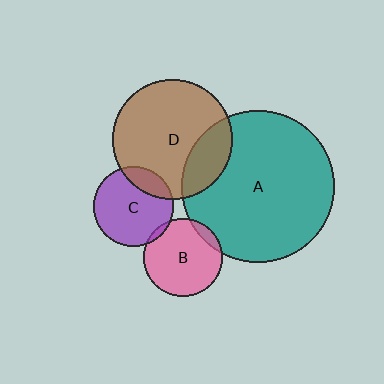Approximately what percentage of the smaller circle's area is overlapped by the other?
Approximately 20%.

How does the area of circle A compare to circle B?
Approximately 3.8 times.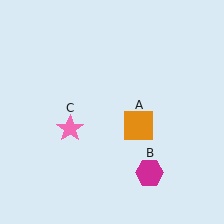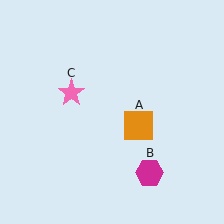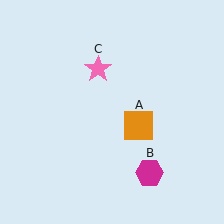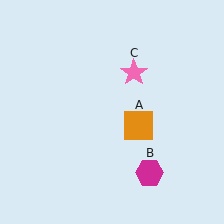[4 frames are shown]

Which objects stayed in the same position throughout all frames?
Orange square (object A) and magenta hexagon (object B) remained stationary.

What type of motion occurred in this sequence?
The pink star (object C) rotated clockwise around the center of the scene.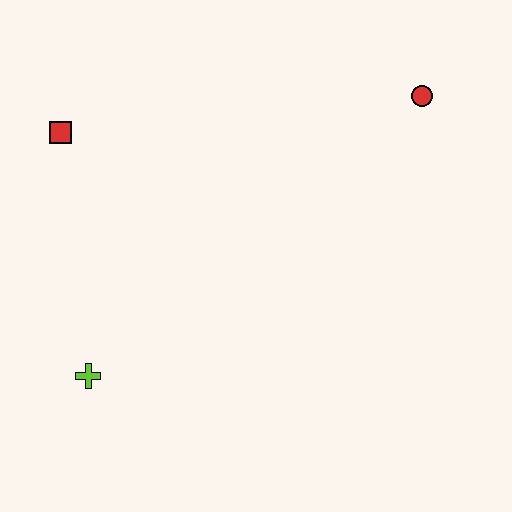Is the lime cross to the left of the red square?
No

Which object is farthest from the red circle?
The lime cross is farthest from the red circle.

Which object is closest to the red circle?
The red square is closest to the red circle.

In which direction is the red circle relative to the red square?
The red circle is to the right of the red square.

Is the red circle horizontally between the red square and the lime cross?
No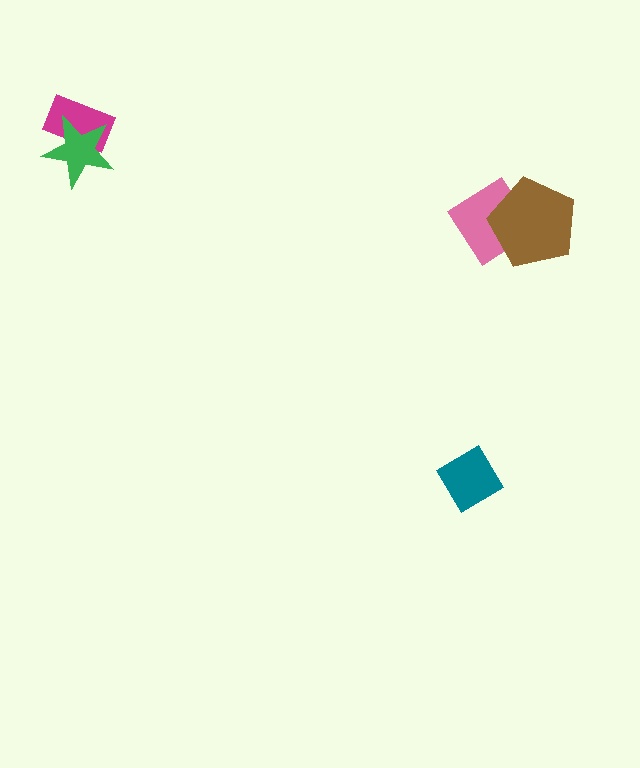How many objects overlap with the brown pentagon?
1 object overlaps with the brown pentagon.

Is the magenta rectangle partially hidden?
Yes, it is partially covered by another shape.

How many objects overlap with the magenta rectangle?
1 object overlaps with the magenta rectangle.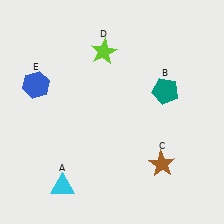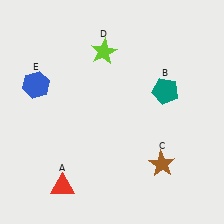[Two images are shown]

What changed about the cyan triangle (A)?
In Image 1, A is cyan. In Image 2, it changed to red.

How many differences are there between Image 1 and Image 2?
There is 1 difference between the two images.